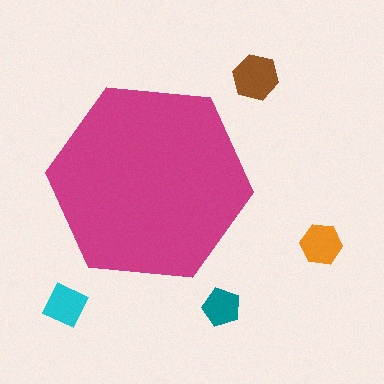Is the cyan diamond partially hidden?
No, the cyan diamond is fully visible.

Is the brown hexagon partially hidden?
No, the brown hexagon is fully visible.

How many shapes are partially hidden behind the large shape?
0 shapes are partially hidden.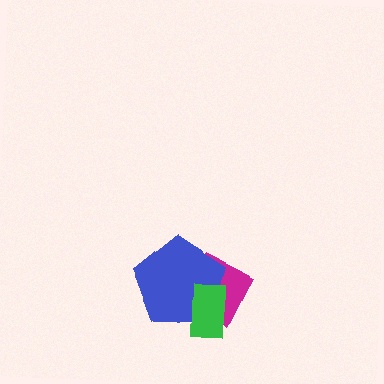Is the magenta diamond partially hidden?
Yes, it is partially covered by another shape.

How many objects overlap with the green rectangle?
2 objects overlap with the green rectangle.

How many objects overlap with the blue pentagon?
2 objects overlap with the blue pentagon.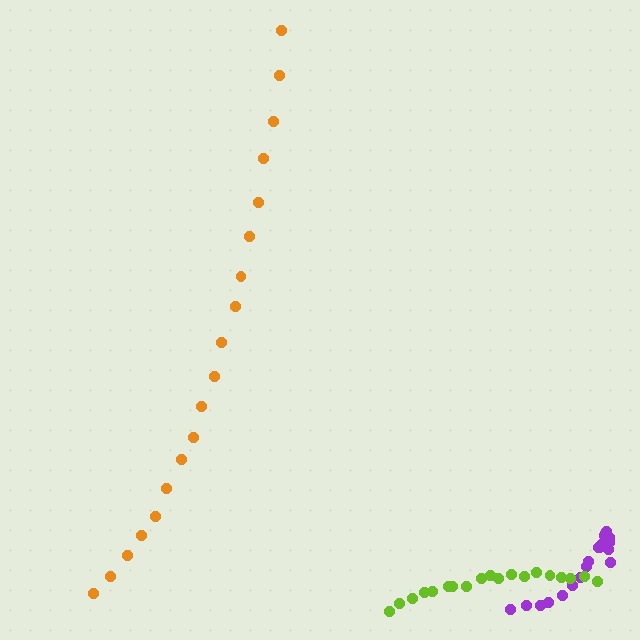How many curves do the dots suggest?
There are 3 distinct paths.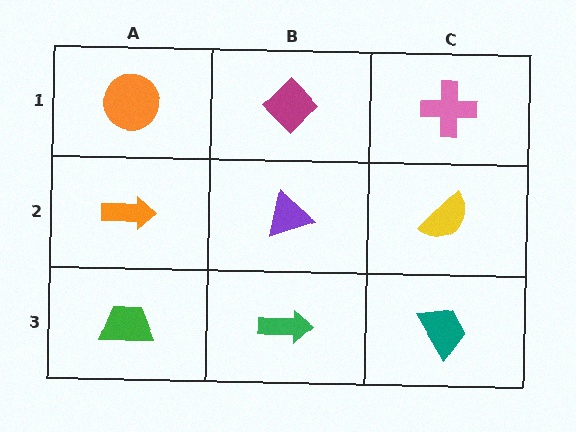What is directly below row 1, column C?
A yellow semicircle.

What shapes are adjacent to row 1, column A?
An orange arrow (row 2, column A), a magenta diamond (row 1, column B).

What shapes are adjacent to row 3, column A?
An orange arrow (row 2, column A), a green arrow (row 3, column B).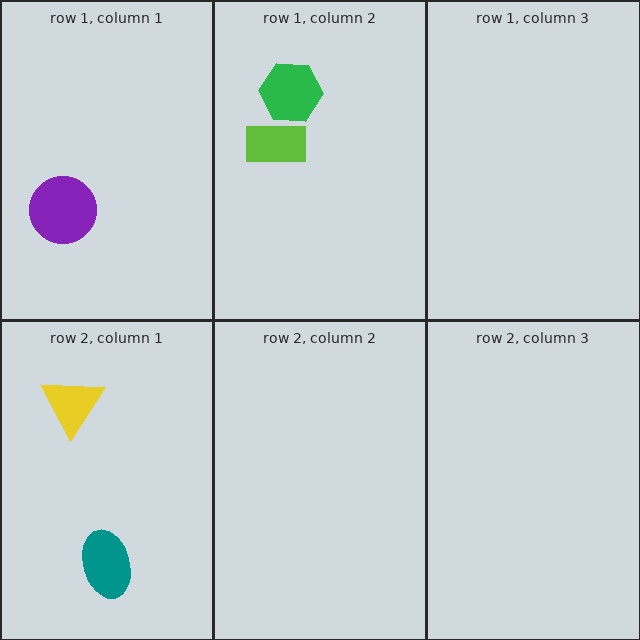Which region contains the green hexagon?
The row 1, column 2 region.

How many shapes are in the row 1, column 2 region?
2.